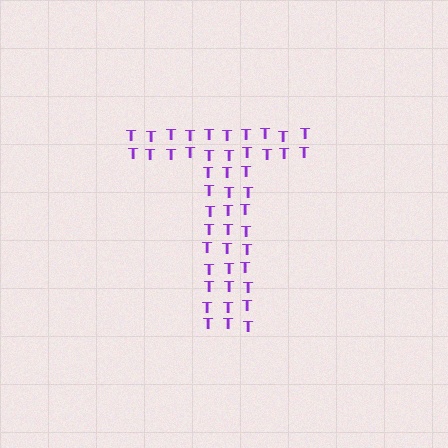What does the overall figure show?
The overall figure shows the letter T.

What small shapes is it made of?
It is made of small letter T's.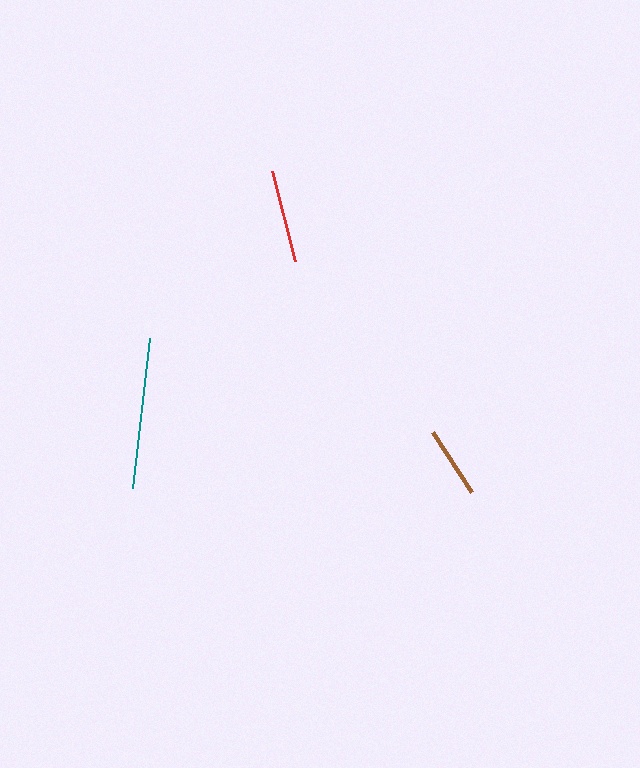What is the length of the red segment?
The red segment is approximately 94 pixels long.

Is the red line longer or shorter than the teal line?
The teal line is longer than the red line.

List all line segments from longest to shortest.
From longest to shortest: teal, red, brown.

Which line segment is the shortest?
The brown line is the shortest at approximately 72 pixels.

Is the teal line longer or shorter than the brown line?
The teal line is longer than the brown line.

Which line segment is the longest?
The teal line is the longest at approximately 150 pixels.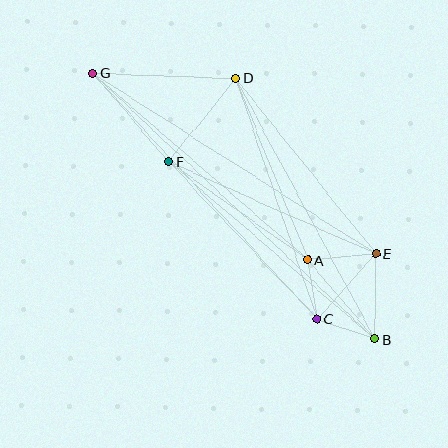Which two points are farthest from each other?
Points B and G are farthest from each other.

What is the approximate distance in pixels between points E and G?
The distance between E and G is approximately 336 pixels.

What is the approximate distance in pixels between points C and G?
The distance between C and G is approximately 332 pixels.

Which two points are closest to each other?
Points A and C are closest to each other.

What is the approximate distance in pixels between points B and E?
The distance between B and E is approximately 85 pixels.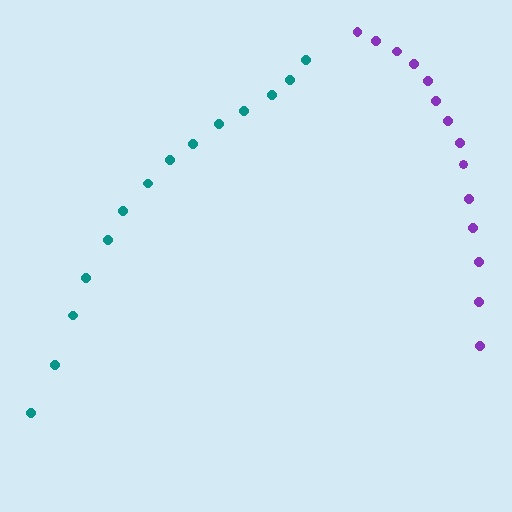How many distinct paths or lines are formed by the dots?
There are 2 distinct paths.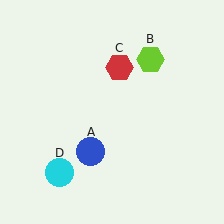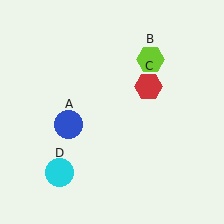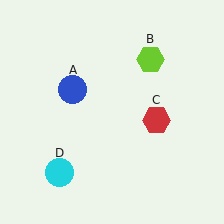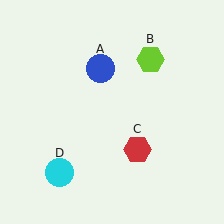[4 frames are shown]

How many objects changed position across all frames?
2 objects changed position: blue circle (object A), red hexagon (object C).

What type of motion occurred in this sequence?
The blue circle (object A), red hexagon (object C) rotated clockwise around the center of the scene.